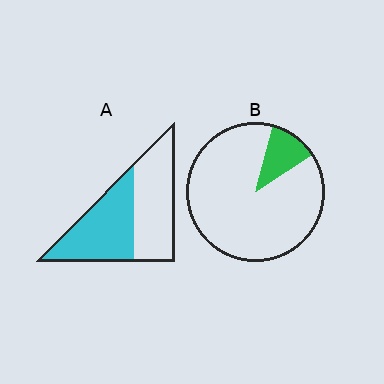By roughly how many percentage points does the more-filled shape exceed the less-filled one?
By roughly 40 percentage points (A over B).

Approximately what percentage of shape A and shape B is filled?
A is approximately 50% and B is approximately 10%.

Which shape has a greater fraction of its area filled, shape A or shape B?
Shape A.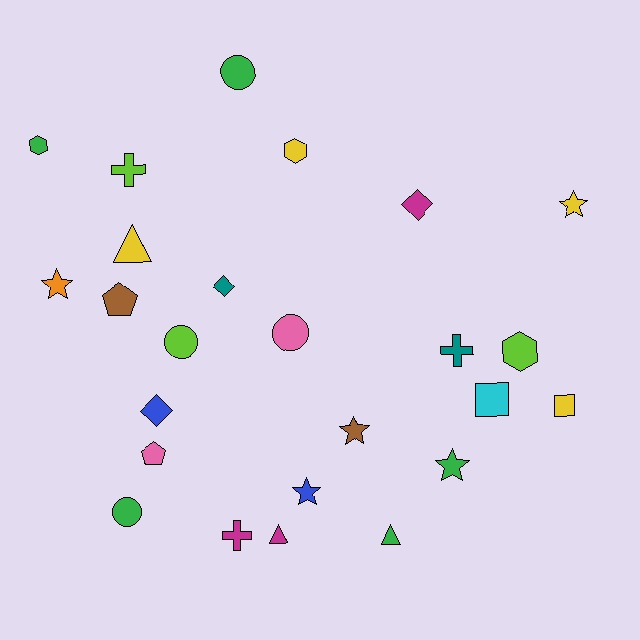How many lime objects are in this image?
There are 3 lime objects.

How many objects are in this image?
There are 25 objects.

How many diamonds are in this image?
There are 3 diamonds.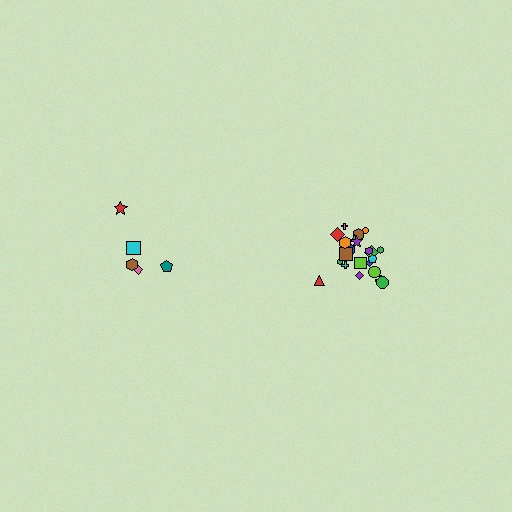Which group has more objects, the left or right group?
The right group.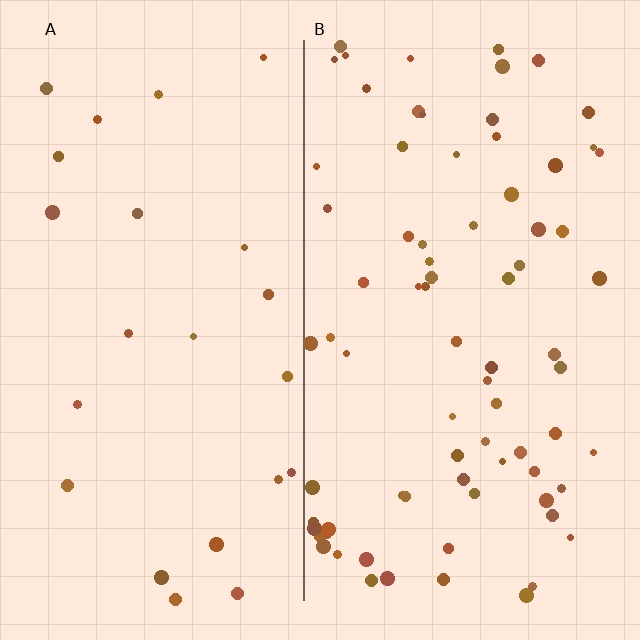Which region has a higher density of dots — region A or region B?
B (the right).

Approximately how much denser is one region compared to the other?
Approximately 3.3× — region B over region A.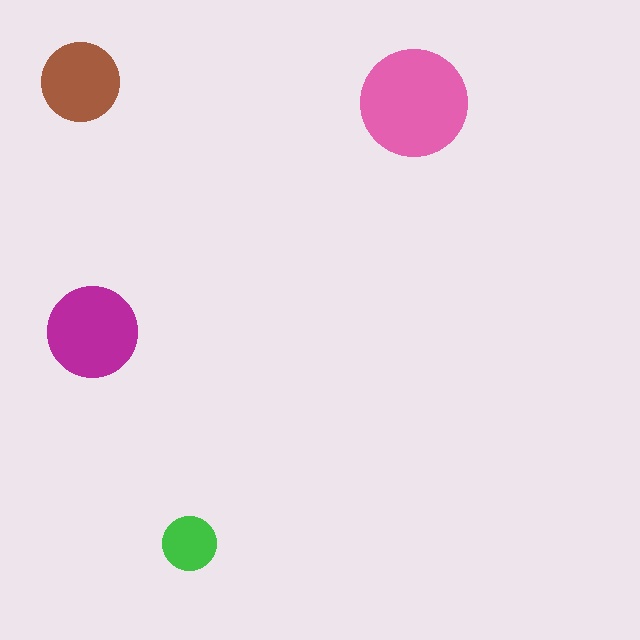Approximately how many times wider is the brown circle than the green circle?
About 1.5 times wider.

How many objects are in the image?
There are 4 objects in the image.